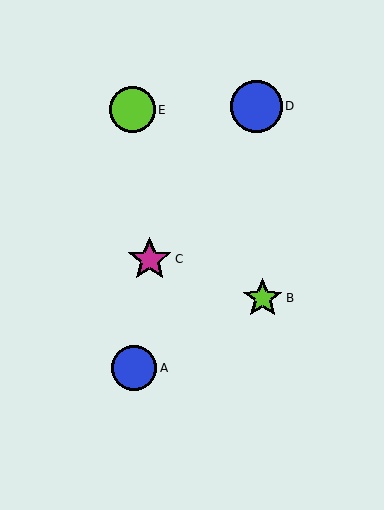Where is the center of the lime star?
The center of the lime star is at (263, 298).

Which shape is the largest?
The blue circle (labeled D) is the largest.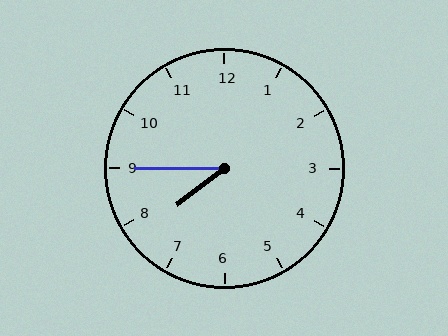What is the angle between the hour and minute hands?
Approximately 38 degrees.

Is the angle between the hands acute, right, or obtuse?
It is acute.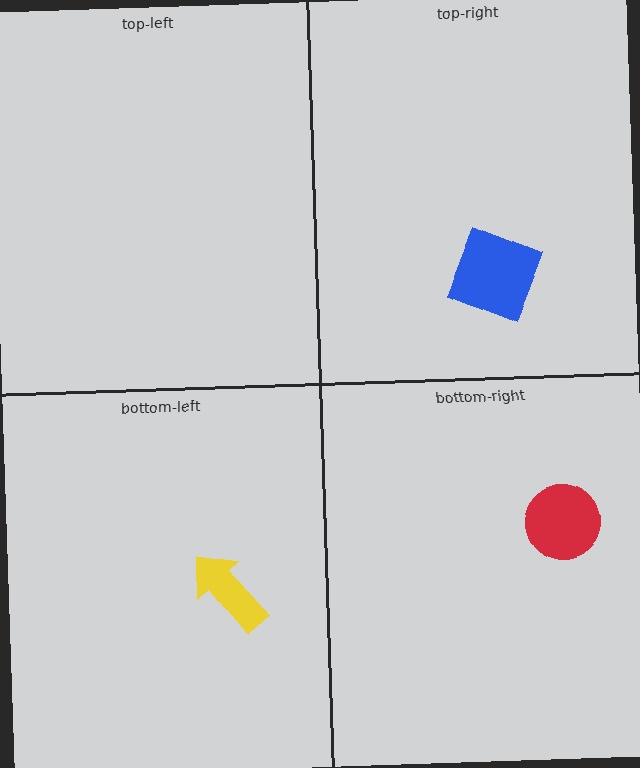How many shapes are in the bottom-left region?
1.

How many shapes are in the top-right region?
1.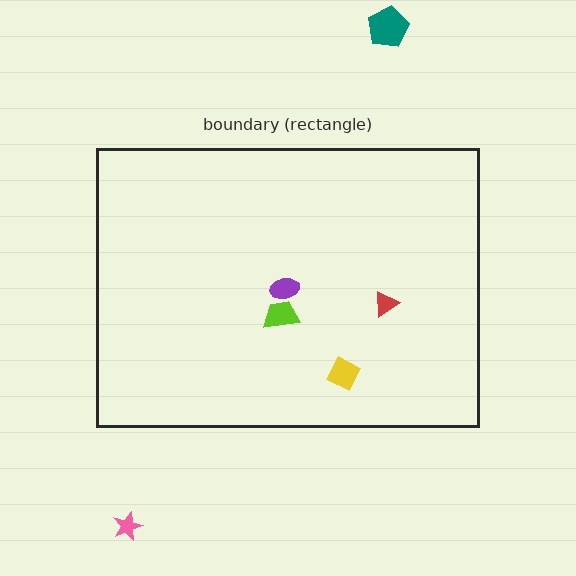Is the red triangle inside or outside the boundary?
Inside.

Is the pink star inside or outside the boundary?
Outside.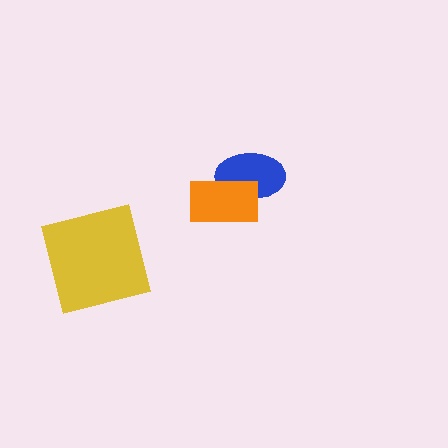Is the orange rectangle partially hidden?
No, no other shape covers it.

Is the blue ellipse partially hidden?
Yes, it is partially covered by another shape.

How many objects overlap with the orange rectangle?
1 object overlaps with the orange rectangle.